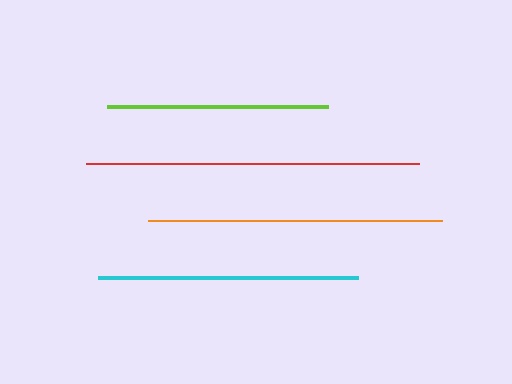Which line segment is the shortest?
The lime line is the shortest at approximately 221 pixels.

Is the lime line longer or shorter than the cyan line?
The cyan line is longer than the lime line.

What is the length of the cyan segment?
The cyan segment is approximately 260 pixels long.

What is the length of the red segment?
The red segment is approximately 332 pixels long.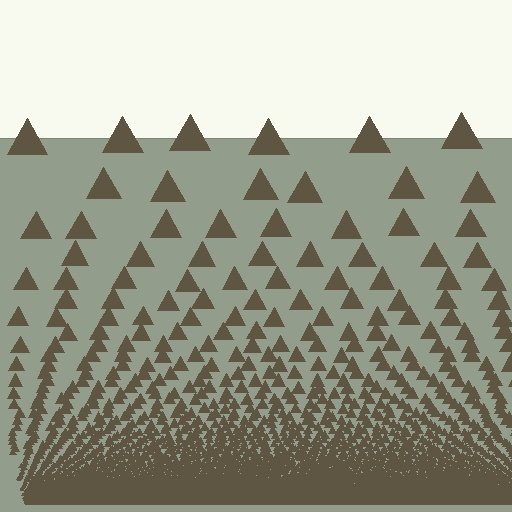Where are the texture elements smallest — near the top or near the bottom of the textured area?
Near the bottom.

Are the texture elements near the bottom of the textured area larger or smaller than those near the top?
Smaller. The gradient is inverted — elements near the bottom are smaller and denser.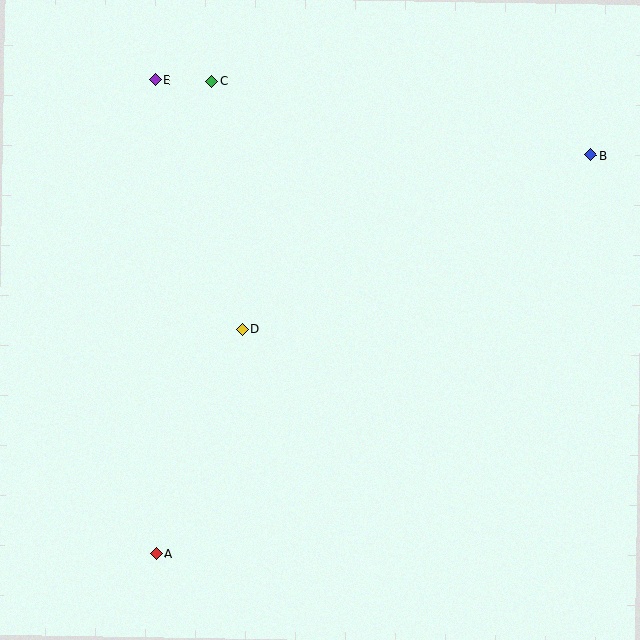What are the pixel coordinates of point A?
Point A is at (157, 553).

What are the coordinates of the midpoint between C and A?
The midpoint between C and A is at (184, 317).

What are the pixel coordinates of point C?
Point C is at (212, 81).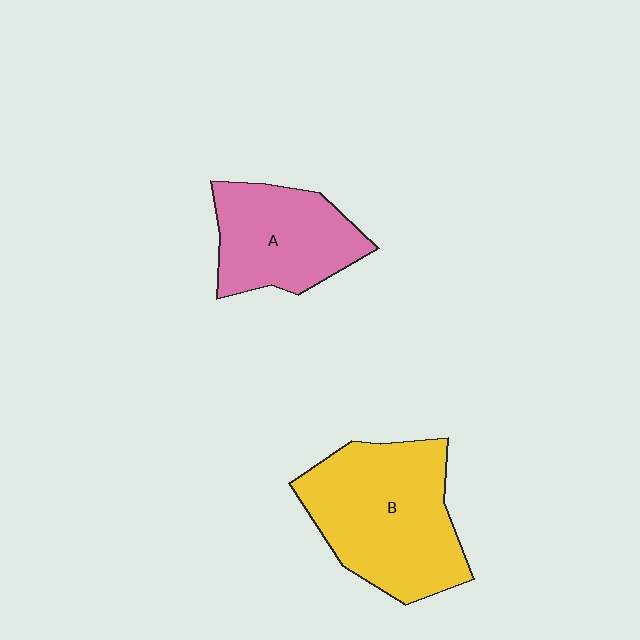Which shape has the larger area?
Shape B (yellow).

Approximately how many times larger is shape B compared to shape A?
Approximately 1.5 times.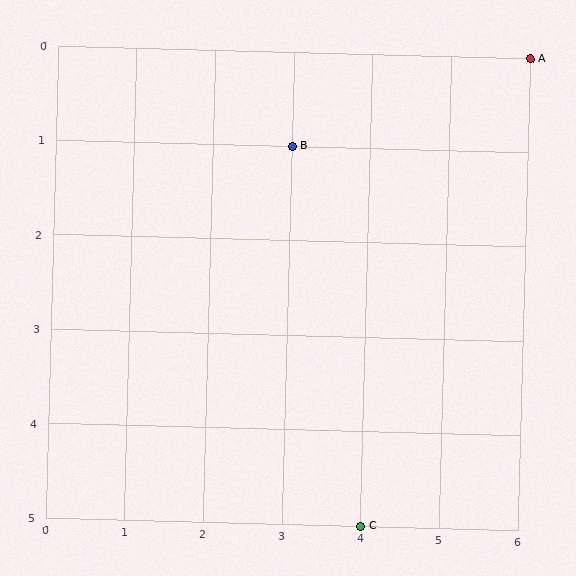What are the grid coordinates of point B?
Point B is at grid coordinates (3, 1).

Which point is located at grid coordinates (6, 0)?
Point A is at (6, 0).